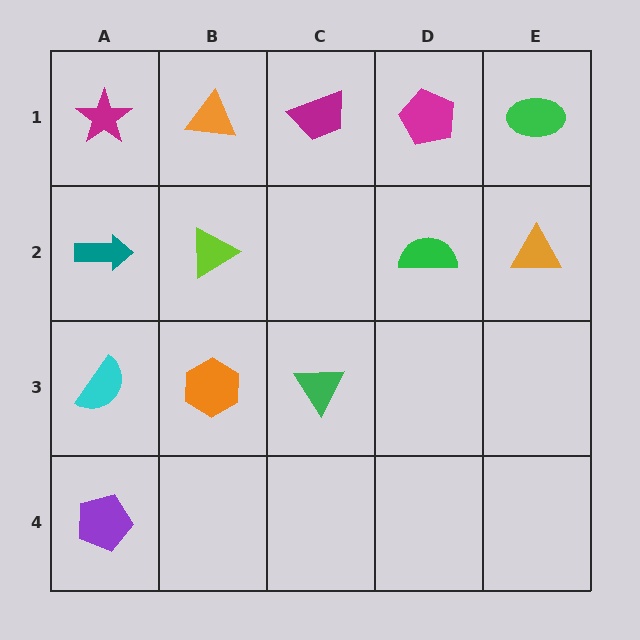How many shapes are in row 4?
1 shape.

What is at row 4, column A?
A purple pentagon.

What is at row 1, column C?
A magenta trapezoid.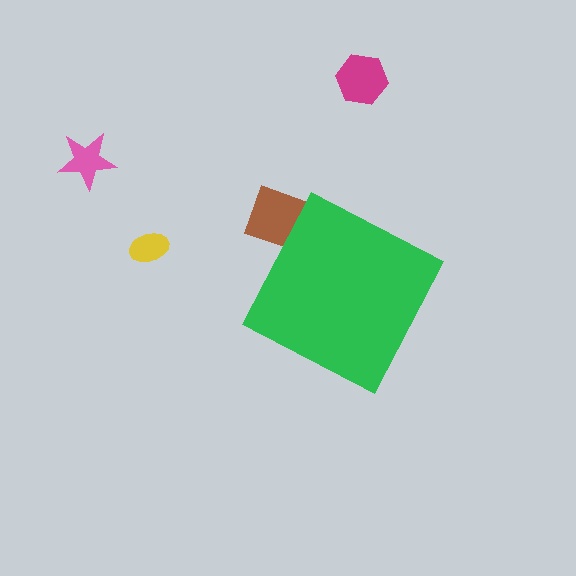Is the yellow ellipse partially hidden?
No, the yellow ellipse is fully visible.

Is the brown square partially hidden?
Yes, the brown square is partially hidden behind the green diamond.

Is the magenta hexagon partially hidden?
No, the magenta hexagon is fully visible.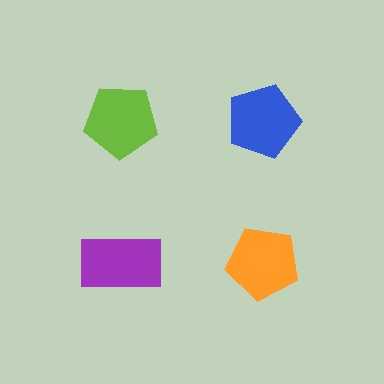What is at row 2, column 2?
An orange pentagon.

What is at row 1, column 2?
A blue pentagon.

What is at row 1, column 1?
A lime pentagon.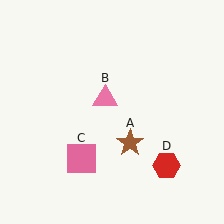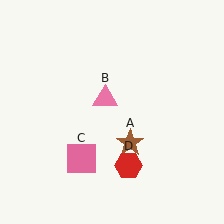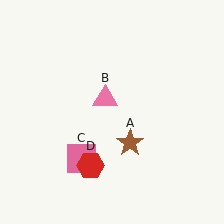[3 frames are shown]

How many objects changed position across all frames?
1 object changed position: red hexagon (object D).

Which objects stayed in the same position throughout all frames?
Brown star (object A) and pink triangle (object B) and pink square (object C) remained stationary.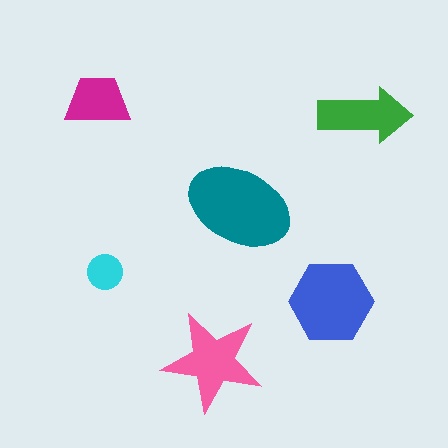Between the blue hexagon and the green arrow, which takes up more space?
The blue hexagon.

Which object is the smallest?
The cyan circle.